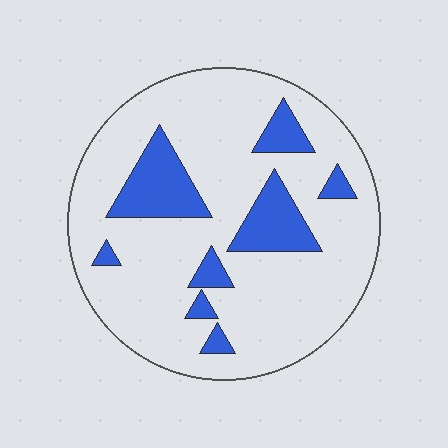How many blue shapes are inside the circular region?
8.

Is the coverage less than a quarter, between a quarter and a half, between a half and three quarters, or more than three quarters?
Less than a quarter.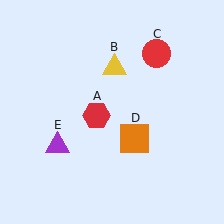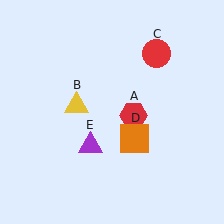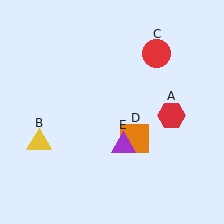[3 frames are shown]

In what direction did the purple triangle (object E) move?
The purple triangle (object E) moved right.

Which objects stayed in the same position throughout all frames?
Red circle (object C) and orange square (object D) remained stationary.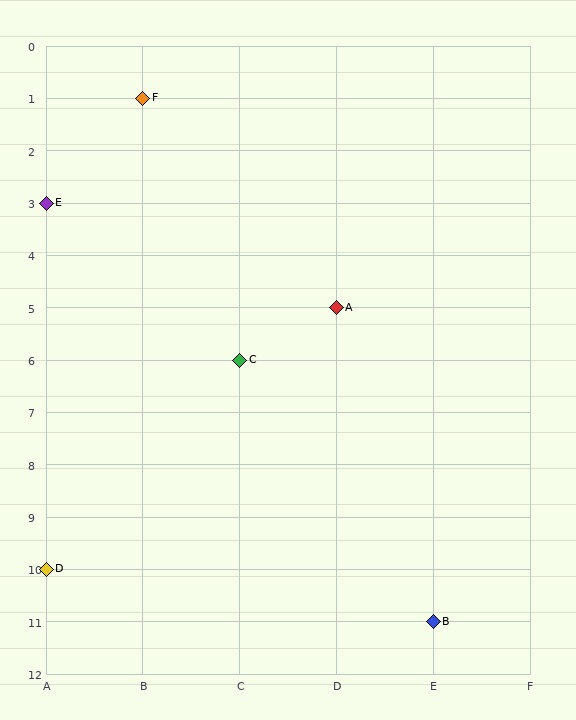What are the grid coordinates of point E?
Point E is at grid coordinates (A, 3).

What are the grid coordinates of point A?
Point A is at grid coordinates (D, 5).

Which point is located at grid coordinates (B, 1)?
Point F is at (B, 1).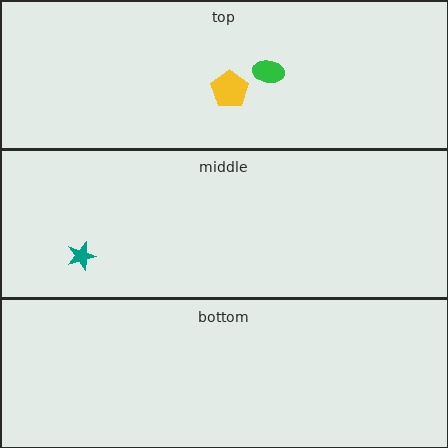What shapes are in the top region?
The green ellipse, the yellow pentagon.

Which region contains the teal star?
The middle region.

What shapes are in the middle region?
The teal star.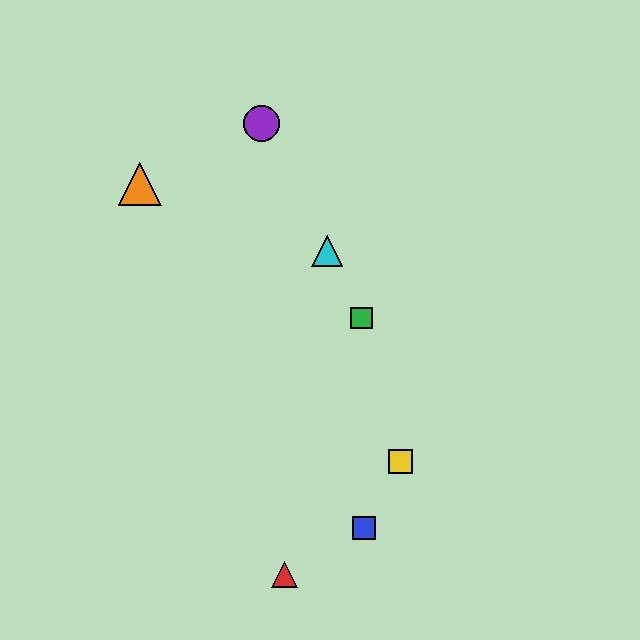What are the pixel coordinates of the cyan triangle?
The cyan triangle is at (327, 251).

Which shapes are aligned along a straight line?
The green square, the purple circle, the cyan triangle are aligned along a straight line.